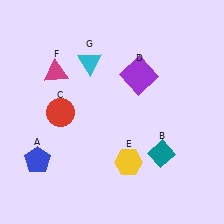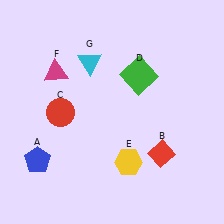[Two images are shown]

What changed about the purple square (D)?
In Image 1, D is purple. In Image 2, it changed to green.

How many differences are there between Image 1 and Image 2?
There are 2 differences between the two images.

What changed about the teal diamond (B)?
In Image 1, B is teal. In Image 2, it changed to red.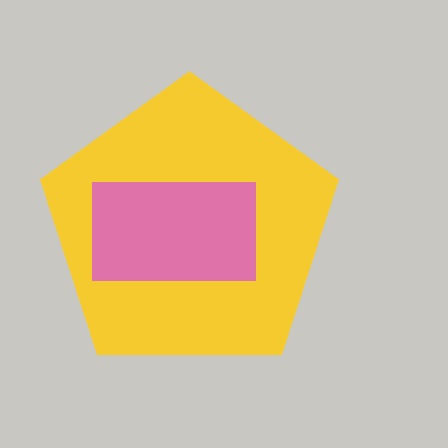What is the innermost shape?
The pink rectangle.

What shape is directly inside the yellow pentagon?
The pink rectangle.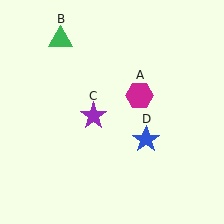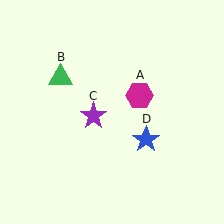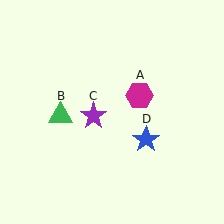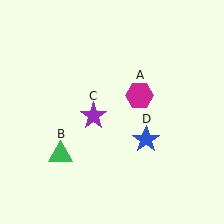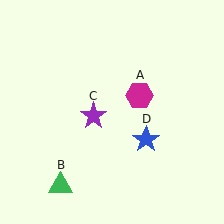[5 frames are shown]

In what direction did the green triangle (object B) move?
The green triangle (object B) moved down.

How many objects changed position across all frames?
1 object changed position: green triangle (object B).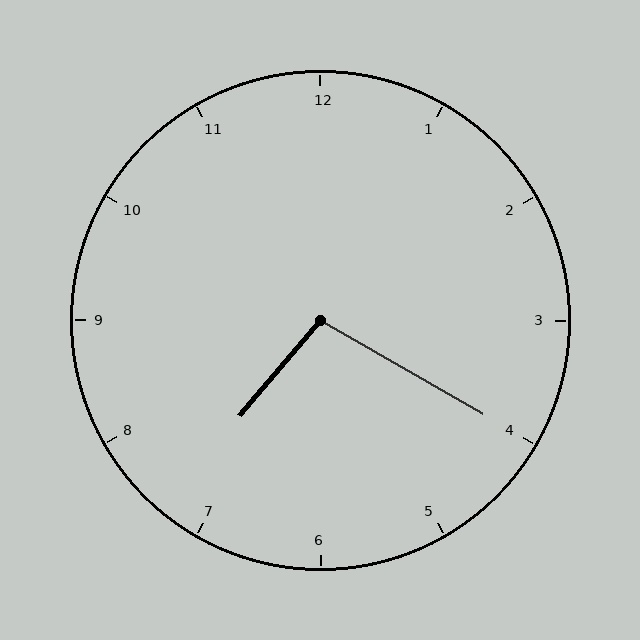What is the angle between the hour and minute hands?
Approximately 100 degrees.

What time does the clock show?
7:20.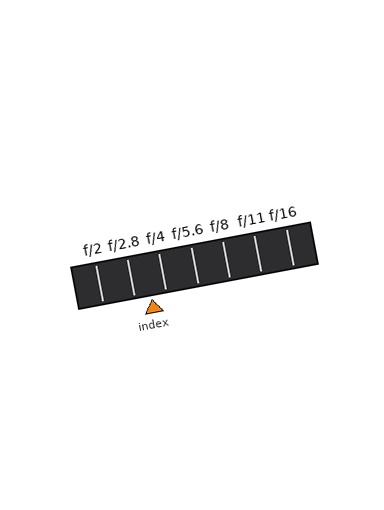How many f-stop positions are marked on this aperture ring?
There are 7 f-stop positions marked.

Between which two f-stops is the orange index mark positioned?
The index mark is between f/2.8 and f/4.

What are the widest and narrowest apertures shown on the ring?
The widest aperture shown is f/2 and the narrowest is f/16.